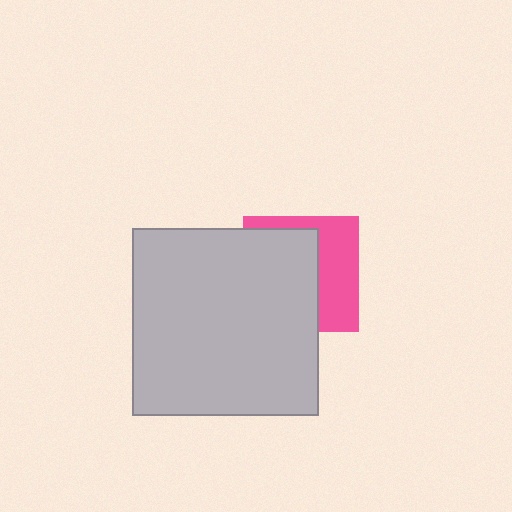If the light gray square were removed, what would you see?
You would see the complete pink square.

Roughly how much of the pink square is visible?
A small part of it is visible (roughly 41%).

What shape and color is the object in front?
The object in front is a light gray square.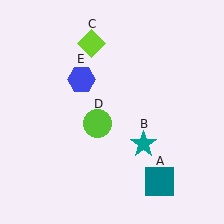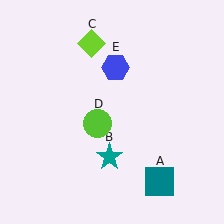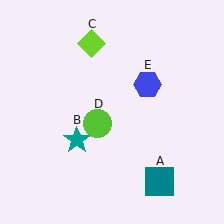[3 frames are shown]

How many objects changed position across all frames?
2 objects changed position: teal star (object B), blue hexagon (object E).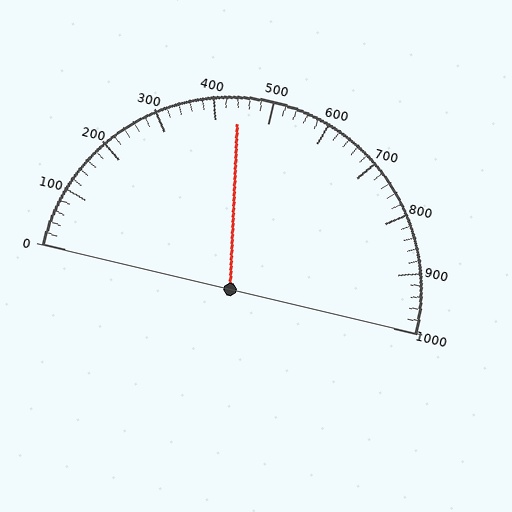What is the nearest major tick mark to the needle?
The nearest major tick mark is 400.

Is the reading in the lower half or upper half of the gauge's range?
The reading is in the lower half of the range (0 to 1000).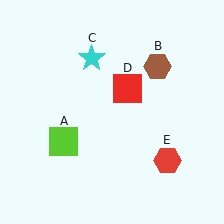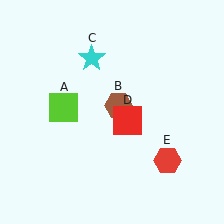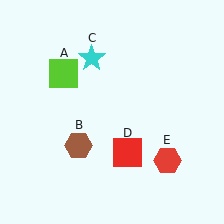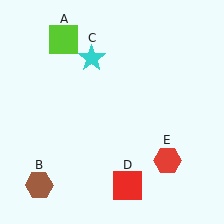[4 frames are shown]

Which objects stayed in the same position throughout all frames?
Cyan star (object C) and red hexagon (object E) remained stationary.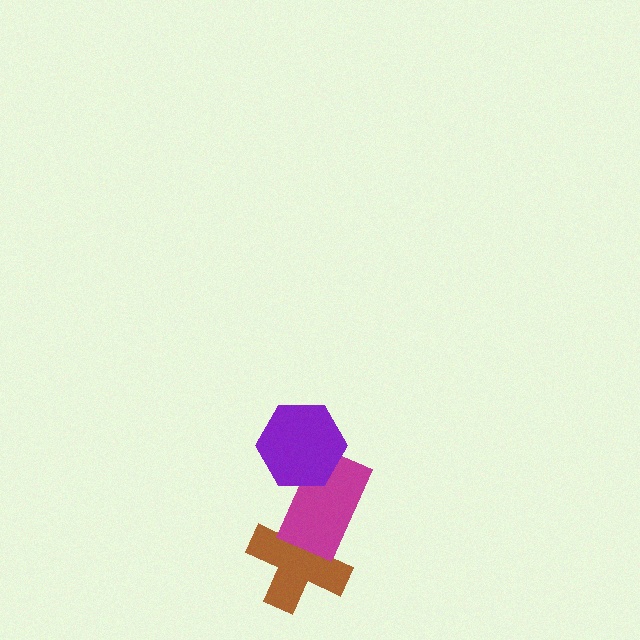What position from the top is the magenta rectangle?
The magenta rectangle is 2nd from the top.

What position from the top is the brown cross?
The brown cross is 3rd from the top.